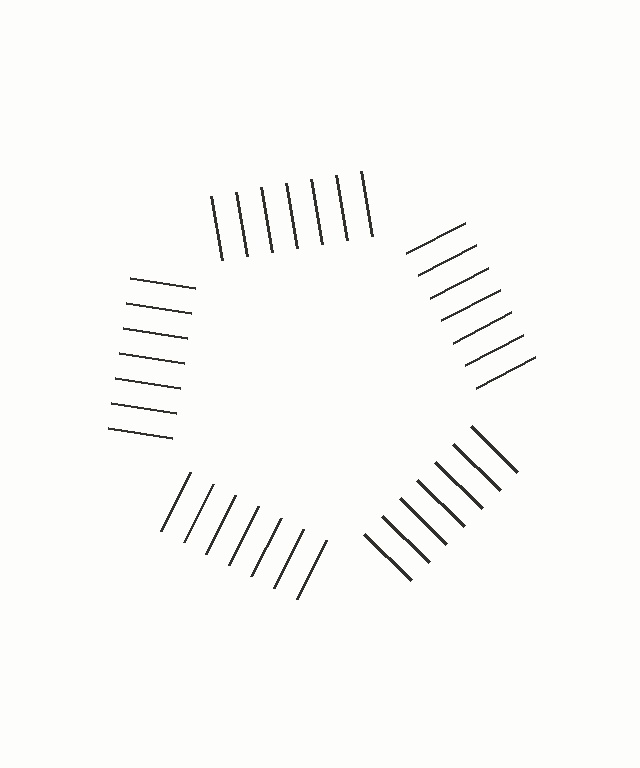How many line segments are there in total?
35 — 7 along each of the 5 edges.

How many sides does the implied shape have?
5 sides — the line-ends trace a pentagon.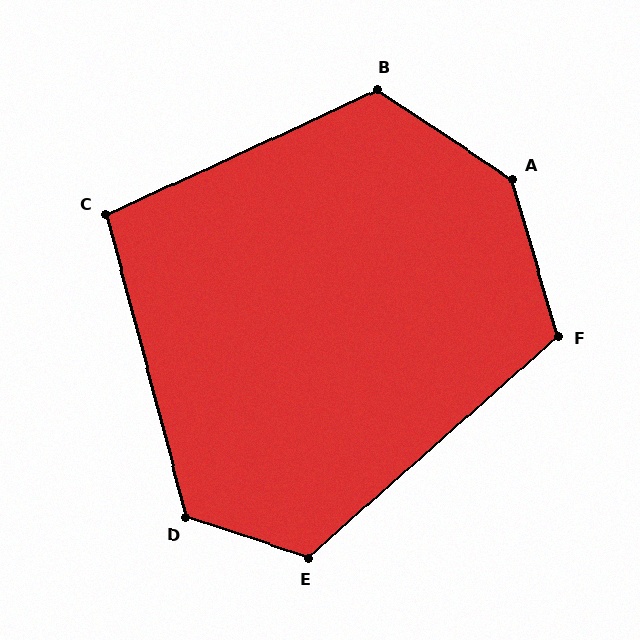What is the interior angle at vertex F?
Approximately 115 degrees (obtuse).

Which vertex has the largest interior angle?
A, at approximately 140 degrees.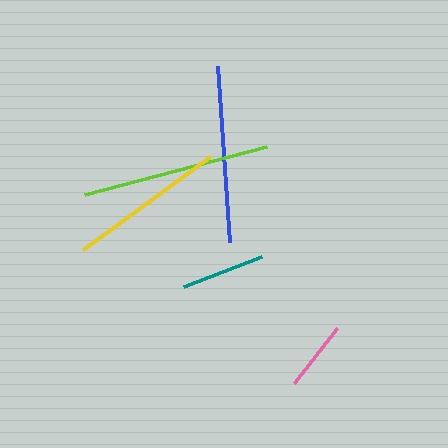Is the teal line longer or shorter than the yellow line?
The yellow line is longer than the teal line.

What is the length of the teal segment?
The teal segment is approximately 84 pixels long.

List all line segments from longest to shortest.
From longest to shortest: lime, blue, yellow, teal, pink.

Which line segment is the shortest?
The pink line is the shortest at approximately 69 pixels.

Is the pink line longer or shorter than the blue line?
The blue line is longer than the pink line.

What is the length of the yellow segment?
The yellow segment is approximately 158 pixels long.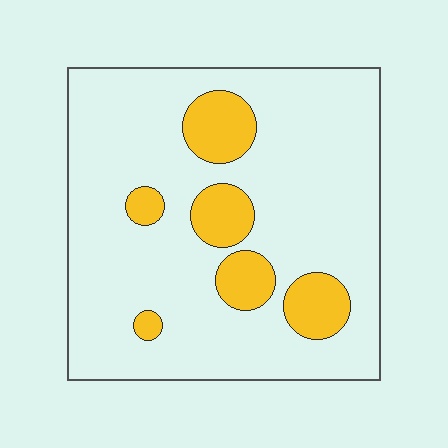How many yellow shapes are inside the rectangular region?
6.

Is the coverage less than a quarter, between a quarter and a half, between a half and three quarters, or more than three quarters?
Less than a quarter.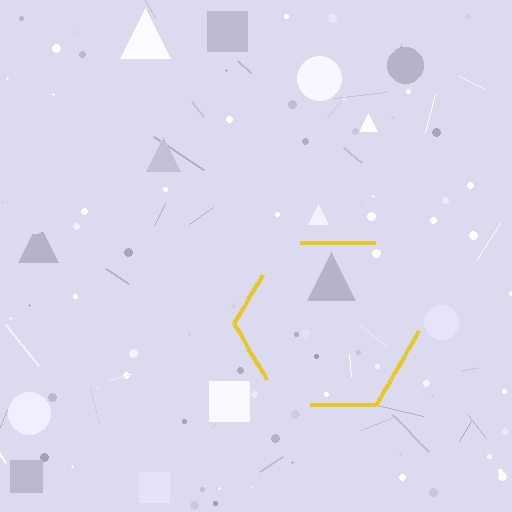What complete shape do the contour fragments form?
The contour fragments form a hexagon.